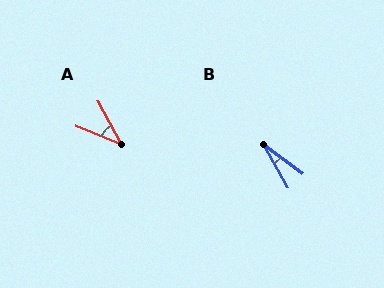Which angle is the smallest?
B, at approximately 23 degrees.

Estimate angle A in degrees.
Approximately 39 degrees.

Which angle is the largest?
A, at approximately 39 degrees.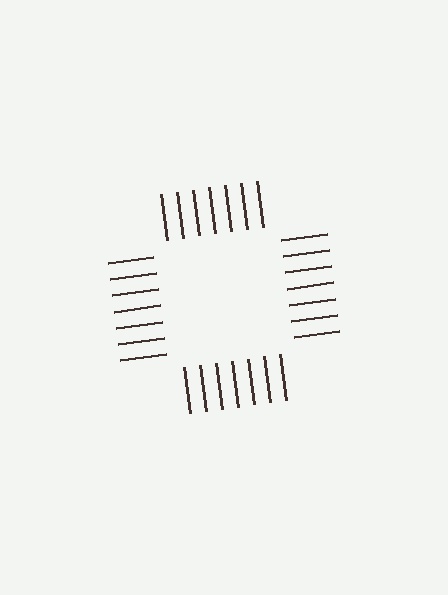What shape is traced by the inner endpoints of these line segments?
An illusory square — the line segments terminate on its edges but no continuous stroke is drawn.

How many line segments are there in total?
28 — 7 along each of the 4 edges.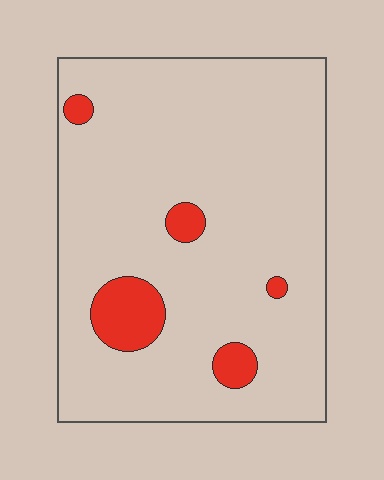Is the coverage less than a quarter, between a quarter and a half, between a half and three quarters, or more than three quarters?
Less than a quarter.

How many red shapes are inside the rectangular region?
5.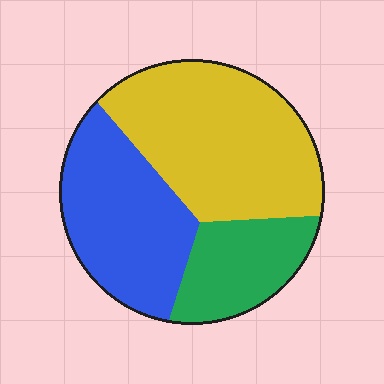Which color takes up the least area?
Green, at roughly 20%.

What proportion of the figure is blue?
Blue takes up between a third and a half of the figure.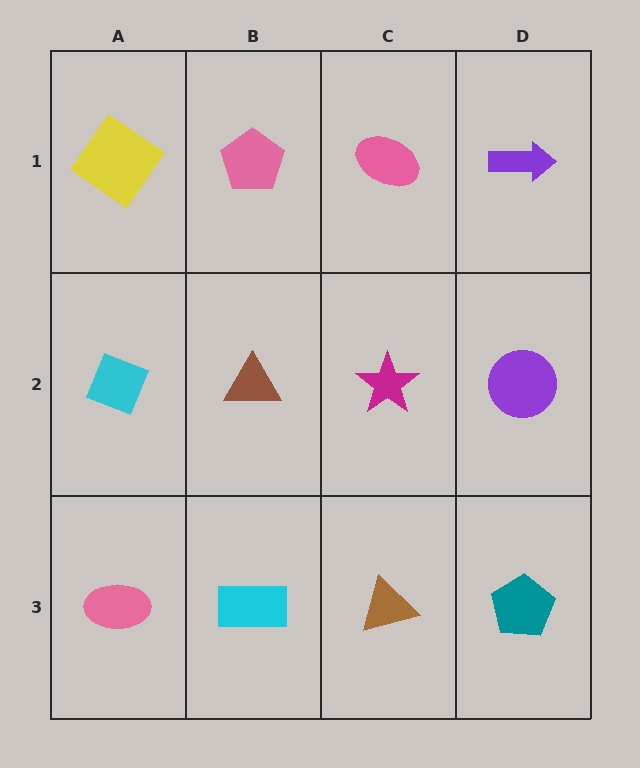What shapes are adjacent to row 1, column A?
A cyan diamond (row 2, column A), a pink pentagon (row 1, column B).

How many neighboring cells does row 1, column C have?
3.